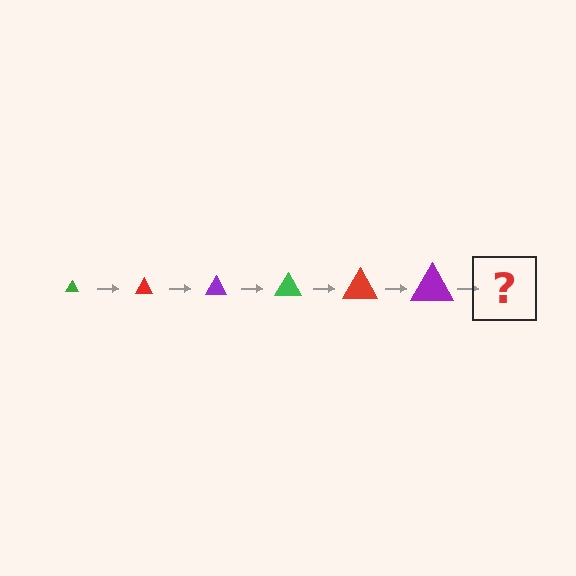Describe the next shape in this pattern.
It should be a green triangle, larger than the previous one.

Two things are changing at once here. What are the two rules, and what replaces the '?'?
The two rules are that the triangle grows larger each step and the color cycles through green, red, and purple. The '?' should be a green triangle, larger than the previous one.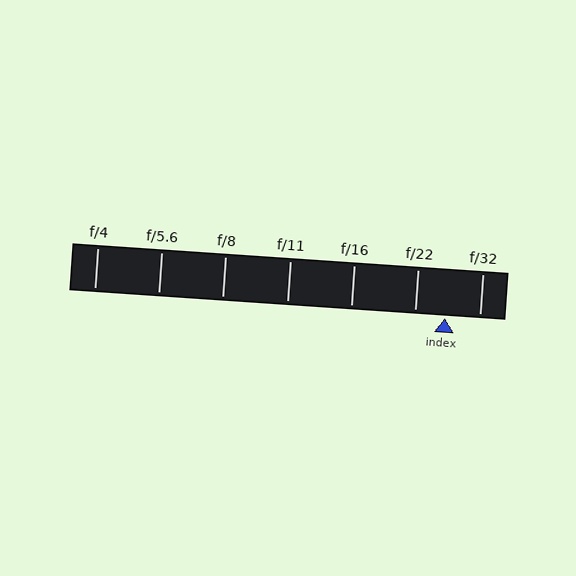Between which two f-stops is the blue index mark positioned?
The index mark is between f/22 and f/32.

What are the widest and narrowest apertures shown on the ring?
The widest aperture shown is f/4 and the narrowest is f/32.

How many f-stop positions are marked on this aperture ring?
There are 7 f-stop positions marked.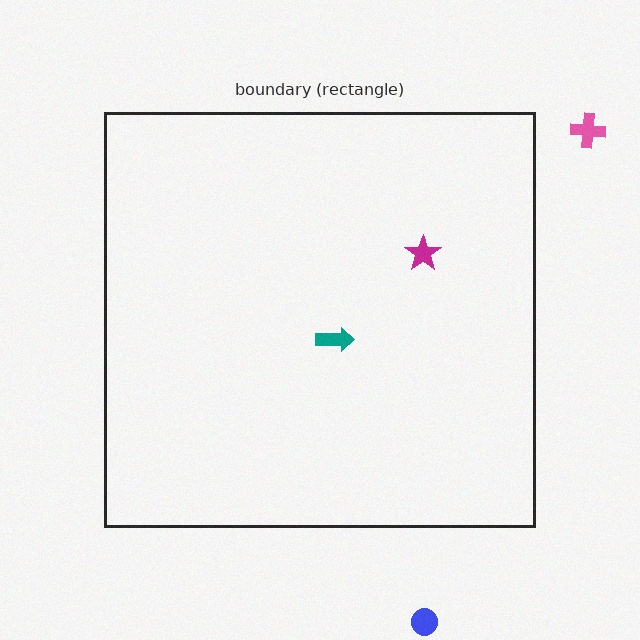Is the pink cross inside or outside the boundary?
Outside.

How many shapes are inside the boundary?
2 inside, 2 outside.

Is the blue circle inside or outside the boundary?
Outside.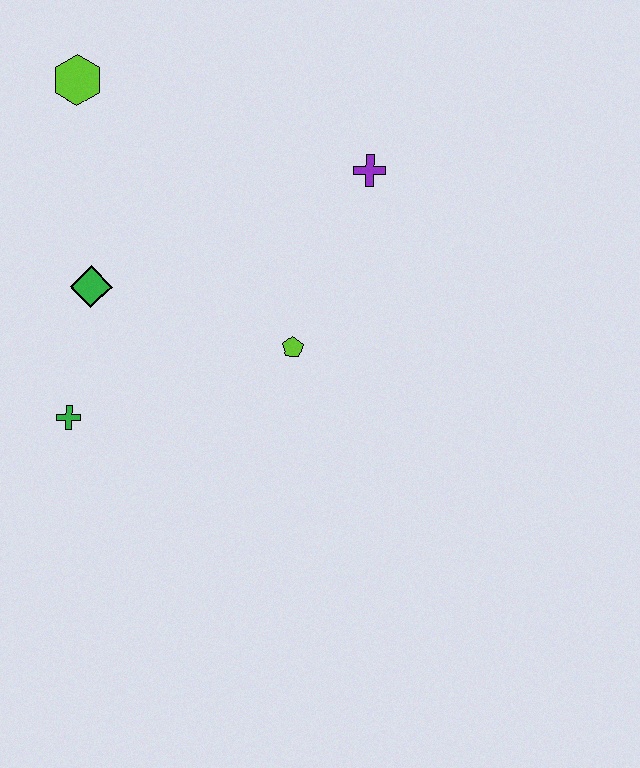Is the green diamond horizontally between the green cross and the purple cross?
Yes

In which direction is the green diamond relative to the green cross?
The green diamond is above the green cross.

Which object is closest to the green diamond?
The green cross is closest to the green diamond.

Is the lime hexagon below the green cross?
No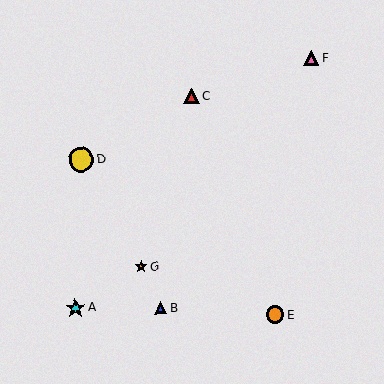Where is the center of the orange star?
The center of the orange star is at (141, 267).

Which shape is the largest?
The yellow circle (labeled D) is the largest.